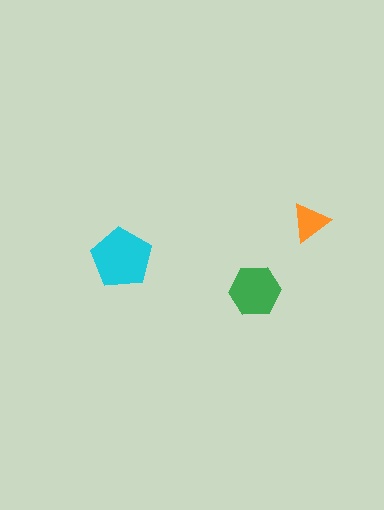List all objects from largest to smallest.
The cyan pentagon, the green hexagon, the orange triangle.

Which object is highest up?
The orange triangle is topmost.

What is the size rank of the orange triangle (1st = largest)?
3rd.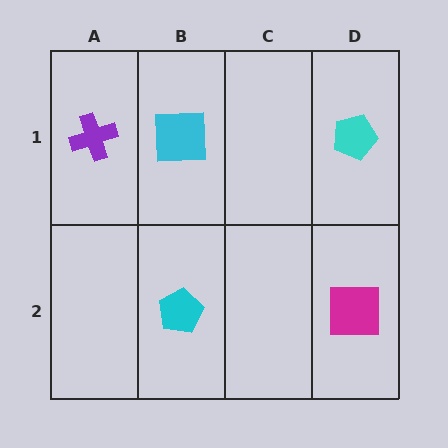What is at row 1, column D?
A cyan pentagon.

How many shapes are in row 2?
2 shapes.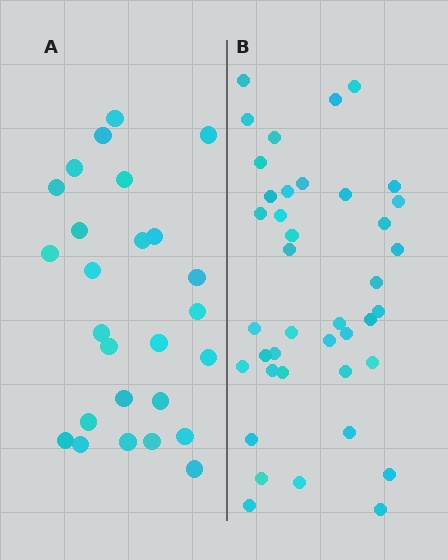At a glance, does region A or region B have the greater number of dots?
Region B (the right region) has more dots.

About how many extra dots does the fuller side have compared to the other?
Region B has approximately 15 more dots than region A.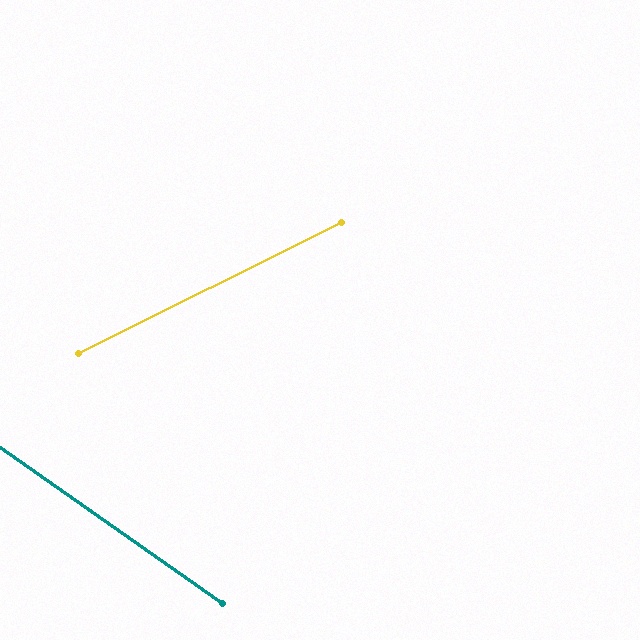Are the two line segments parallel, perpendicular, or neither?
Neither parallel nor perpendicular — they differ by about 62°.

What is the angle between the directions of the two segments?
Approximately 62 degrees.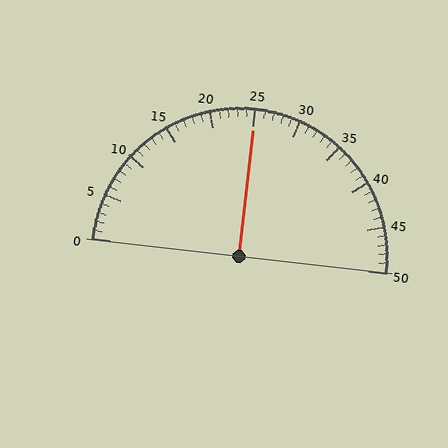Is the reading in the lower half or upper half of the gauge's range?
The reading is in the upper half of the range (0 to 50).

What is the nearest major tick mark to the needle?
The nearest major tick mark is 25.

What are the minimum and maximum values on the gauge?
The gauge ranges from 0 to 50.